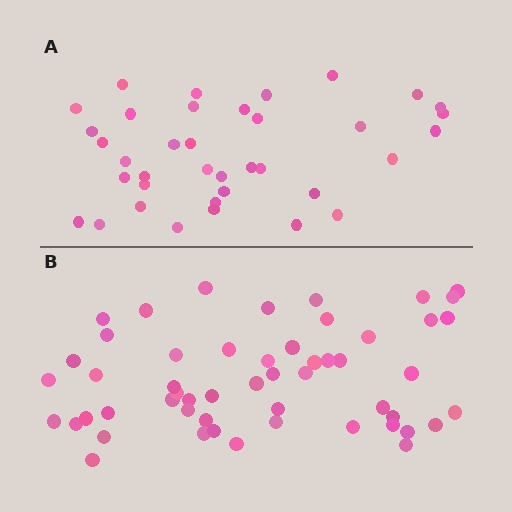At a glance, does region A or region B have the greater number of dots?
Region B (the bottom region) has more dots.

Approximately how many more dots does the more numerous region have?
Region B has approximately 15 more dots than region A.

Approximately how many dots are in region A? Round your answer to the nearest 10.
About 40 dots. (The exact count is 37, which rounds to 40.)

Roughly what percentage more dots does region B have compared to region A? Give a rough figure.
About 45% more.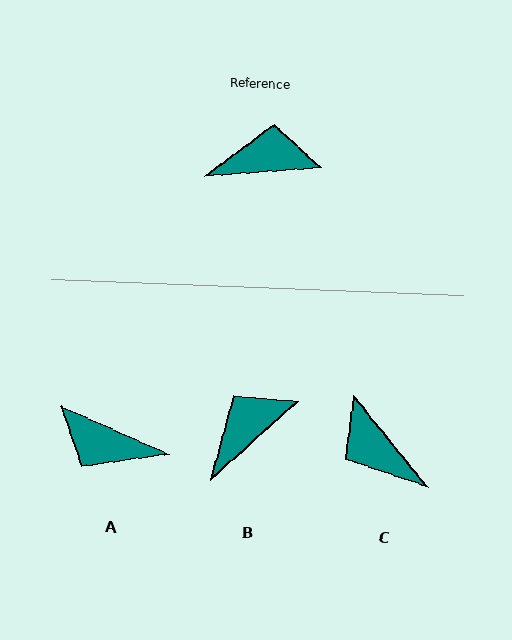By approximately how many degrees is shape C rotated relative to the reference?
Approximately 125 degrees counter-clockwise.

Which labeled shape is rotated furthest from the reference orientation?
A, about 151 degrees away.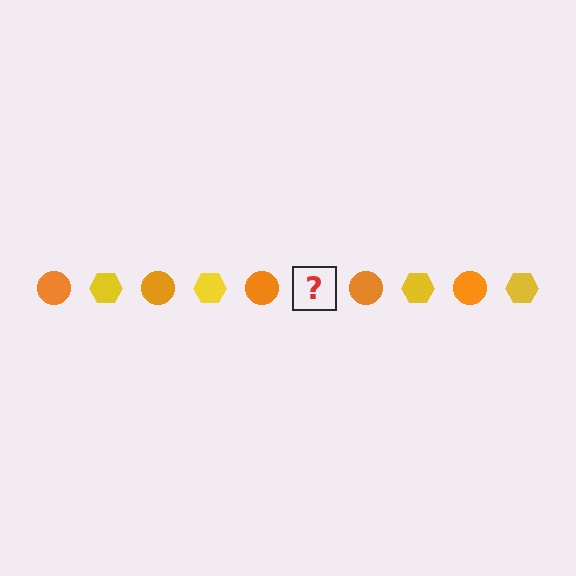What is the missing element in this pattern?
The missing element is a yellow hexagon.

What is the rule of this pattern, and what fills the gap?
The rule is that the pattern alternates between orange circle and yellow hexagon. The gap should be filled with a yellow hexagon.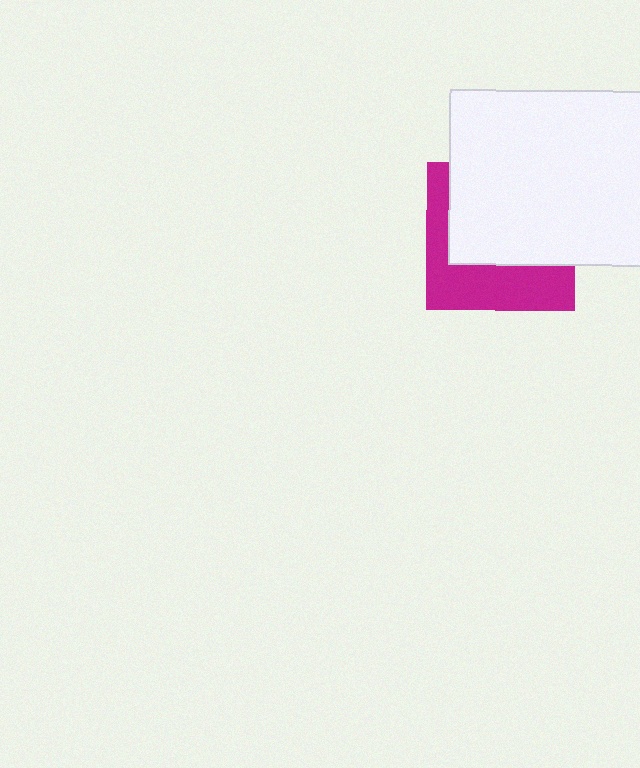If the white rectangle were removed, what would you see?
You would see the complete magenta square.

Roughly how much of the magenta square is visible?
A small part of it is visible (roughly 41%).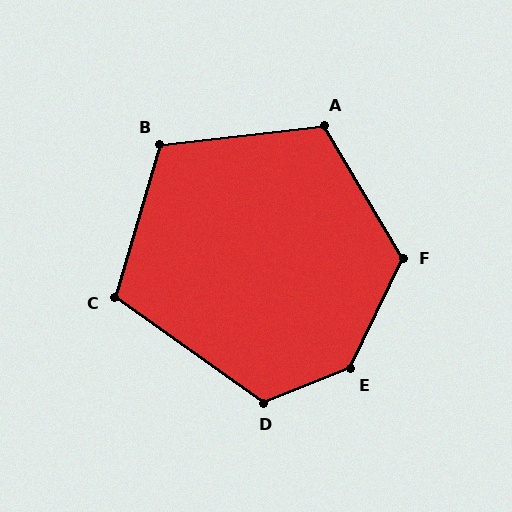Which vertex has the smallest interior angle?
C, at approximately 109 degrees.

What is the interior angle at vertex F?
Approximately 124 degrees (obtuse).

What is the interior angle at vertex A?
Approximately 114 degrees (obtuse).